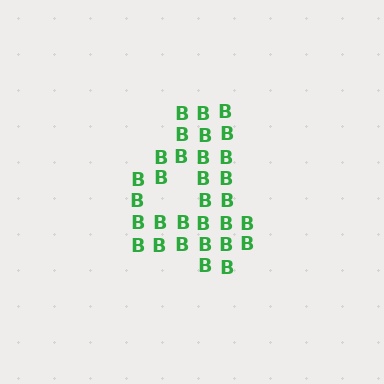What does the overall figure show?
The overall figure shows the digit 4.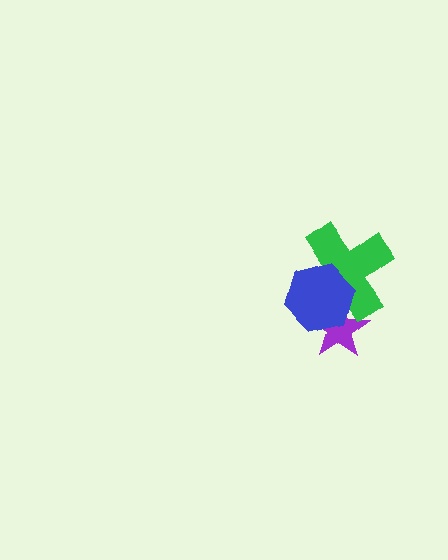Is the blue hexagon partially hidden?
No, no other shape covers it.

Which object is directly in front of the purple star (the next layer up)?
The green cross is directly in front of the purple star.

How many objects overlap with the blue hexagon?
2 objects overlap with the blue hexagon.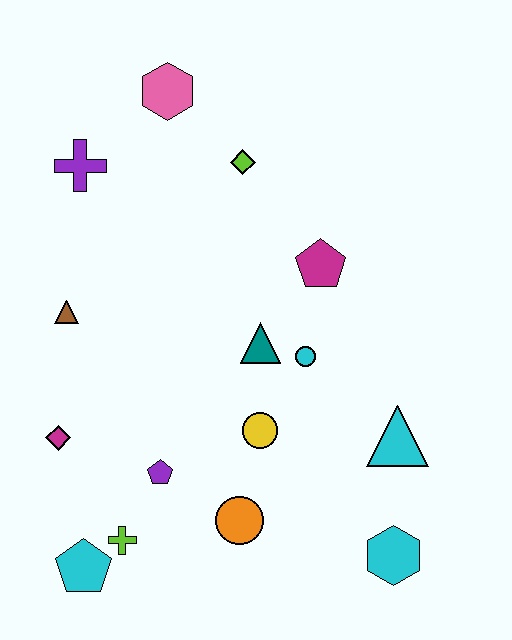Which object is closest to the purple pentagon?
The lime cross is closest to the purple pentagon.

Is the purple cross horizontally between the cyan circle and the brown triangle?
Yes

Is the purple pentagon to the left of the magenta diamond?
No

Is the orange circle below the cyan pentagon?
No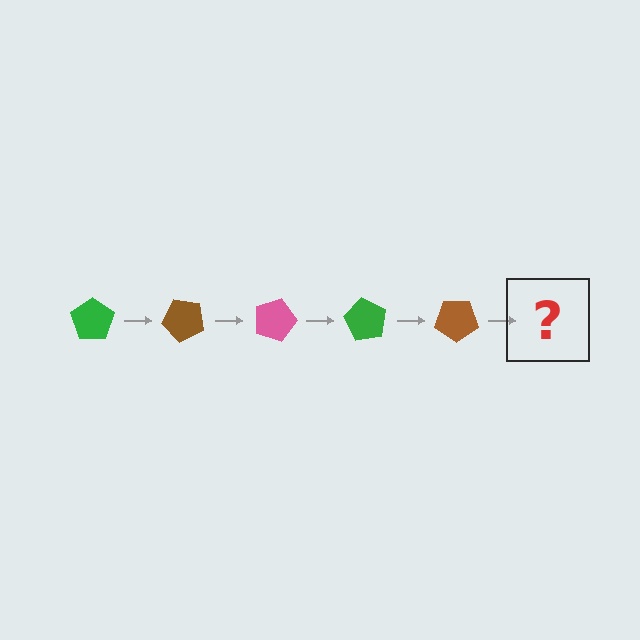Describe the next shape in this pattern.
It should be a pink pentagon, rotated 225 degrees from the start.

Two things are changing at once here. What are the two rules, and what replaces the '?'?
The two rules are that it rotates 45 degrees each step and the color cycles through green, brown, and pink. The '?' should be a pink pentagon, rotated 225 degrees from the start.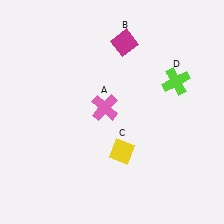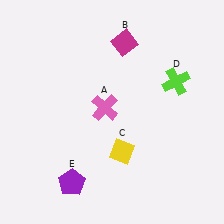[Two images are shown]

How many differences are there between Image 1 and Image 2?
There is 1 difference between the two images.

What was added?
A purple pentagon (E) was added in Image 2.